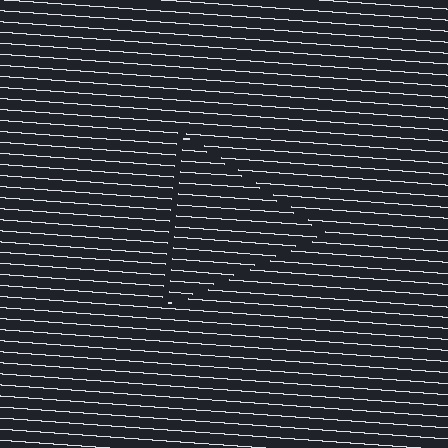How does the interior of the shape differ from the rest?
The interior of the shape contains the same grating, shifted by half a period — the contour is defined by the phase discontinuity where line-ends from the inner and outer gratings abut.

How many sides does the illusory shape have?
3 sides — the line-ends trace a triangle.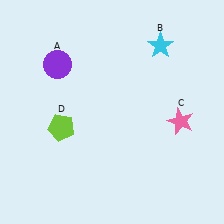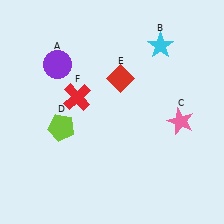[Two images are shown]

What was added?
A red diamond (E), a red cross (F) were added in Image 2.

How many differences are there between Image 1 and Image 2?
There are 2 differences between the two images.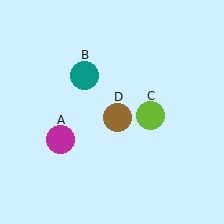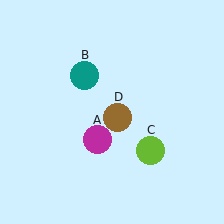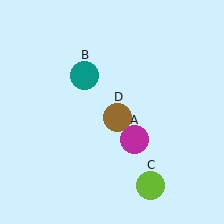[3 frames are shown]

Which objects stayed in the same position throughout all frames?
Teal circle (object B) and brown circle (object D) remained stationary.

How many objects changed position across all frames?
2 objects changed position: magenta circle (object A), lime circle (object C).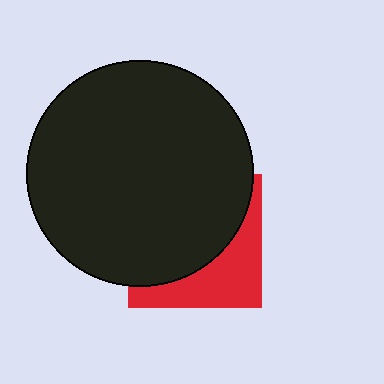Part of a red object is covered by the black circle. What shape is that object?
It is a square.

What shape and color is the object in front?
The object in front is a black circle.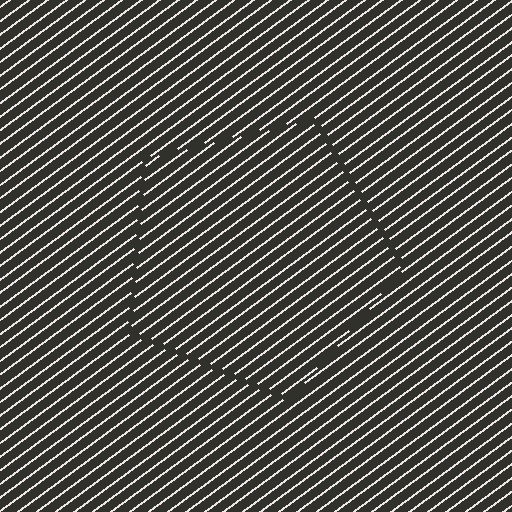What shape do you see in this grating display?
An illusory pentagon. The interior of the shape contains the same grating, shifted by half a period — the contour is defined by the phase discontinuity where line-ends from the inner and outer gratings abut.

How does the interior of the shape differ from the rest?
The interior of the shape contains the same grating, shifted by half a period — the contour is defined by the phase discontinuity where line-ends from the inner and outer gratings abut.